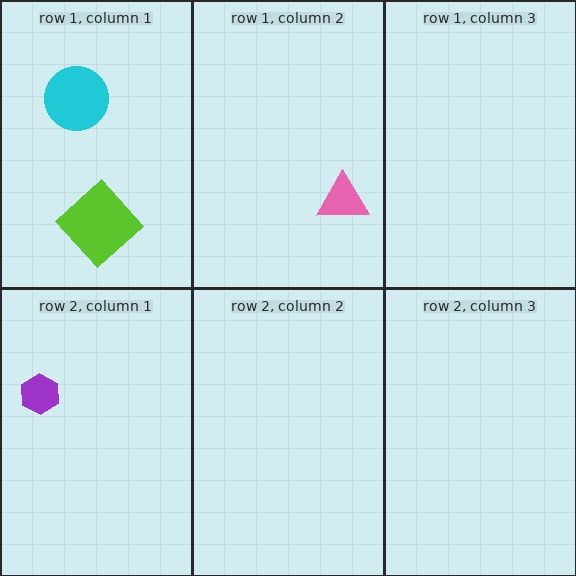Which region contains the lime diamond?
The row 1, column 1 region.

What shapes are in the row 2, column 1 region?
The purple hexagon.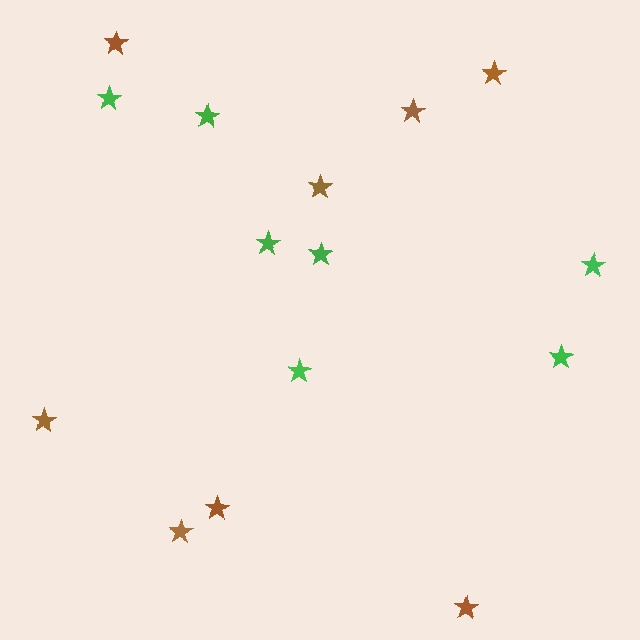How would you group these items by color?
There are 2 groups: one group of green stars (7) and one group of brown stars (8).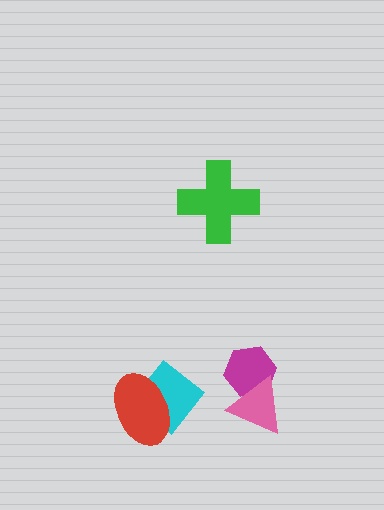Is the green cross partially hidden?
No, no other shape covers it.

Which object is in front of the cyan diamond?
The red ellipse is in front of the cyan diamond.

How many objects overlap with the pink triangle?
1 object overlaps with the pink triangle.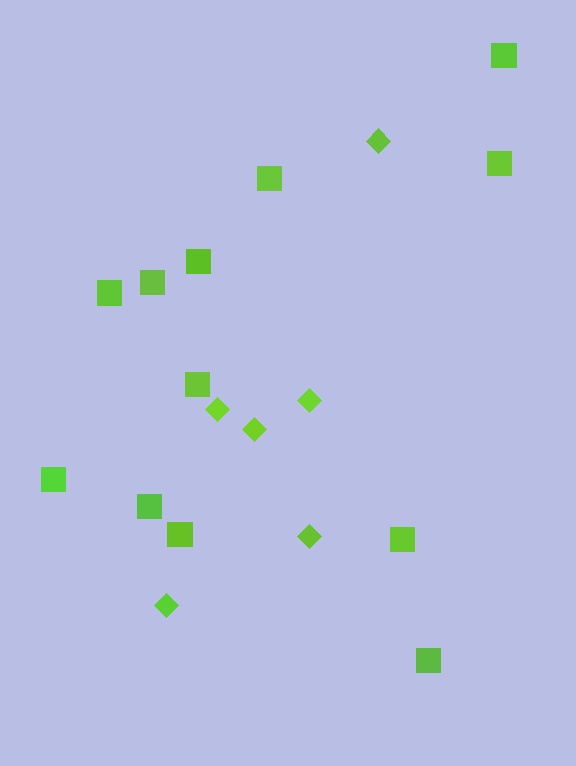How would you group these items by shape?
There are 2 groups: one group of diamonds (6) and one group of squares (12).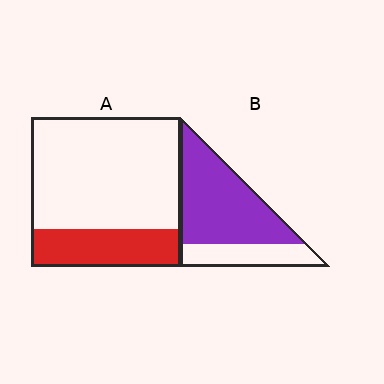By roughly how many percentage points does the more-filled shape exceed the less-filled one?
By roughly 45 percentage points (B over A).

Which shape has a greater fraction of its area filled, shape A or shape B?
Shape B.